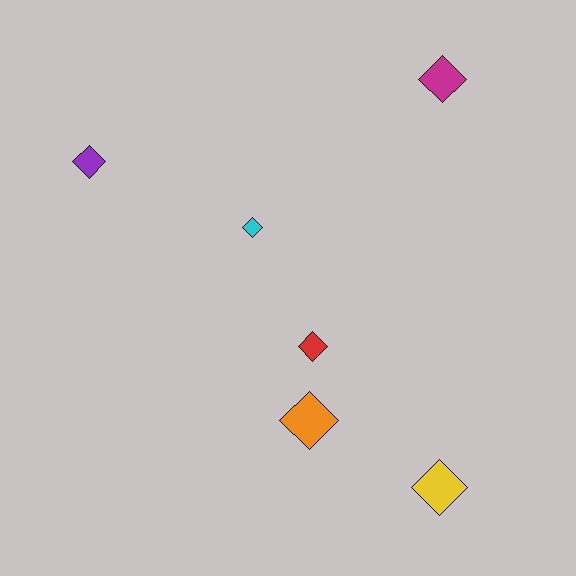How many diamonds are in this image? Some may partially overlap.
There are 6 diamonds.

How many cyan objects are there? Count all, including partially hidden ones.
There is 1 cyan object.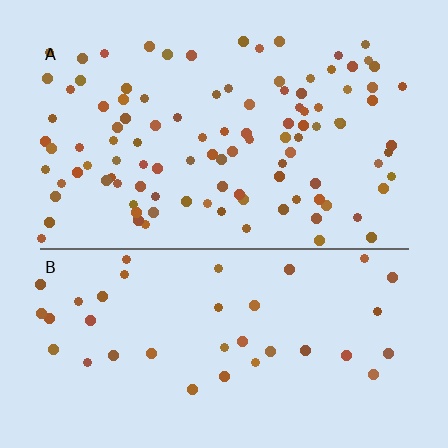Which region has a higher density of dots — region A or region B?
A (the top).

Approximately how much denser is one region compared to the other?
Approximately 2.8× — region A over region B.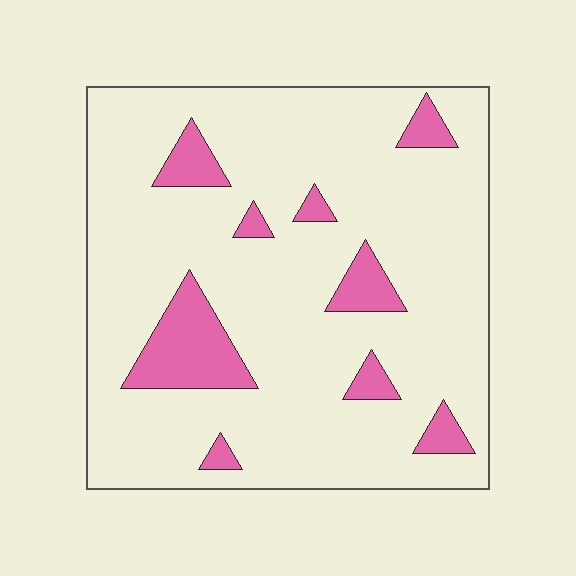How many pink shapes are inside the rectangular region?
9.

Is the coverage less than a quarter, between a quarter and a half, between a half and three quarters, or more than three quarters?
Less than a quarter.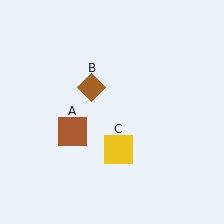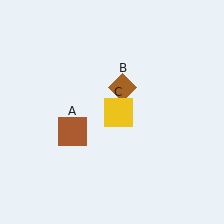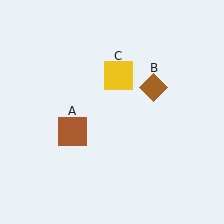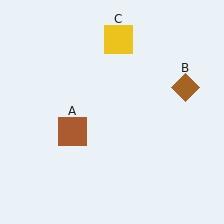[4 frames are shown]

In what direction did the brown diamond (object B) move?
The brown diamond (object B) moved right.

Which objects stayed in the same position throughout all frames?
Brown square (object A) remained stationary.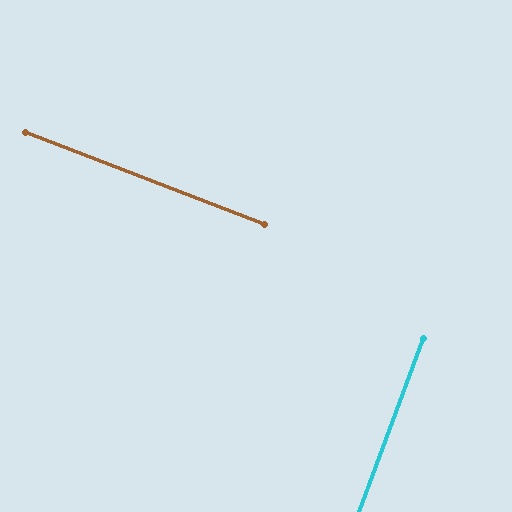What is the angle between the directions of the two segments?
Approximately 89 degrees.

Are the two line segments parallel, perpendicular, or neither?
Perpendicular — they meet at approximately 89°.